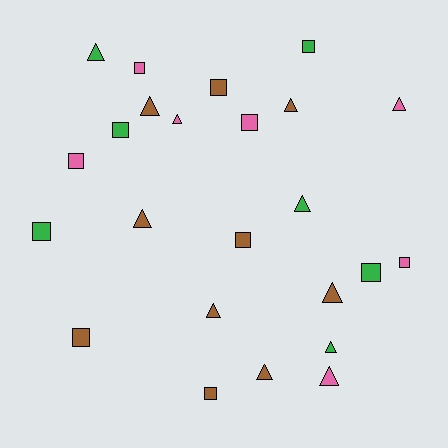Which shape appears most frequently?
Triangle, with 12 objects.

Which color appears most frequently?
Brown, with 10 objects.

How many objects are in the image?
There are 24 objects.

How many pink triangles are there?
There are 3 pink triangles.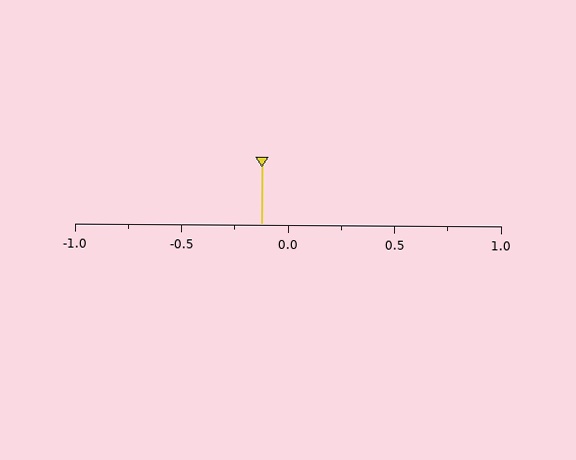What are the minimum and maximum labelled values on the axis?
The axis runs from -1.0 to 1.0.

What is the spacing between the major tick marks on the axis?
The major ticks are spaced 0.5 apart.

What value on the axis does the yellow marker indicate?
The marker indicates approximately -0.12.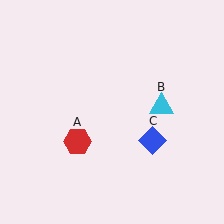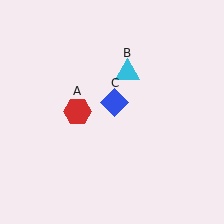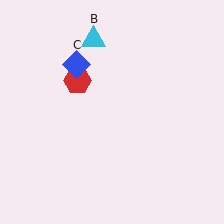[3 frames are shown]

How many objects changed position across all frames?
3 objects changed position: red hexagon (object A), cyan triangle (object B), blue diamond (object C).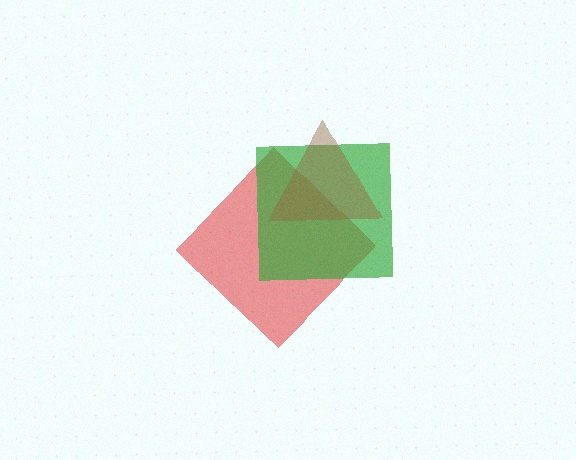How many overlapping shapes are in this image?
There are 3 overlapping shapes in the image.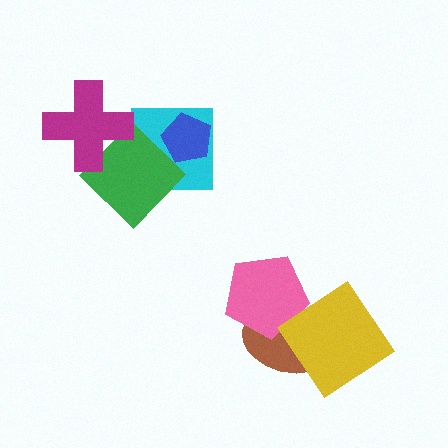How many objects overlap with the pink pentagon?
1 object overlaps with the pink pentagon.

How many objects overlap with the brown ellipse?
2 objects overlap with the brown ellipse.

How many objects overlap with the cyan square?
2 objects overlap with the cyan square.